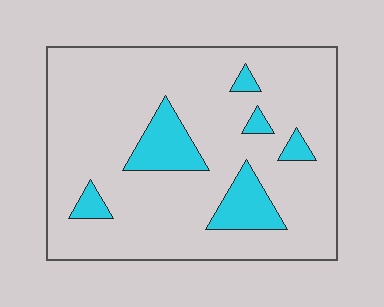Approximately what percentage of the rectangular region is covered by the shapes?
Approximately 15%.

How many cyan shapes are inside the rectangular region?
6.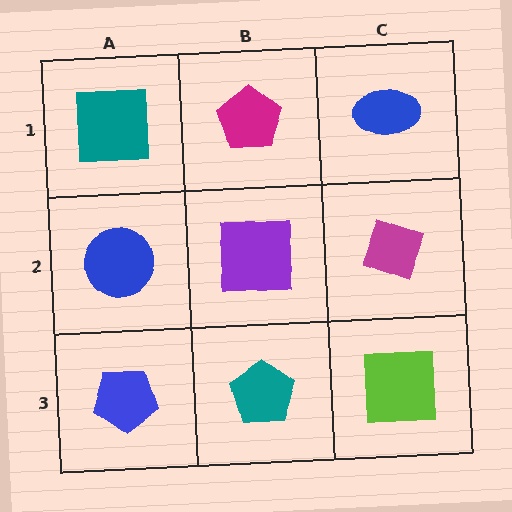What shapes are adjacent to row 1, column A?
A blue circle (row 2, column A), a magenta pentagon (row 1, column B).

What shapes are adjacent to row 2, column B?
A magenta pentagon (row 1, column B), a teal pentagon (row 3, column B), a blue circle (row 2, column A), a magenta diamond (row 2, column C).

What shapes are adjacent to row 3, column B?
A purple square (row 2, column B), a blue pentagon (row 3, column A), a lime square (row 3, column C).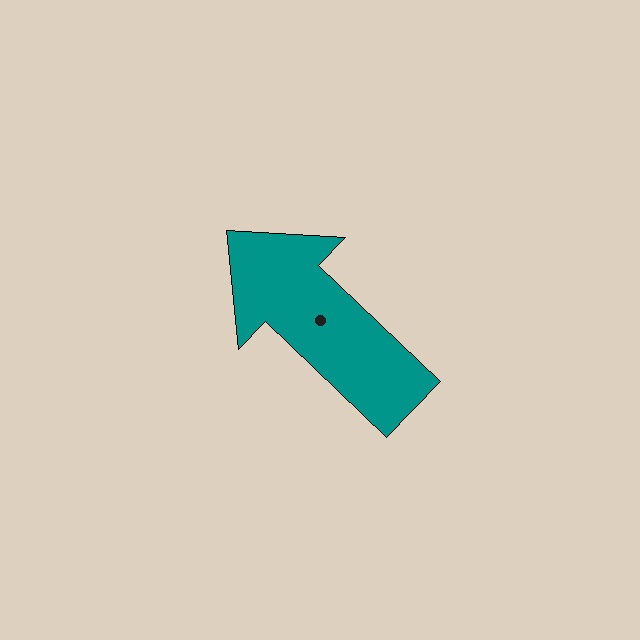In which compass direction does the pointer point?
Northwest.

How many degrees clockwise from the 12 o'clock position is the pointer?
Approximately 314 degrees.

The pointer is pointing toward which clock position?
Roughly 10 o'clock.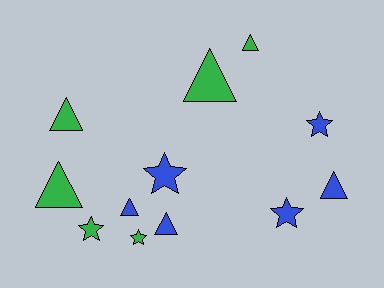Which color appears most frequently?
Green, with 6 objects.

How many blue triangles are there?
There are 3 blue triangles.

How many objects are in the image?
There are 12 objects.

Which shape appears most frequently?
Triangle, with 7 objects.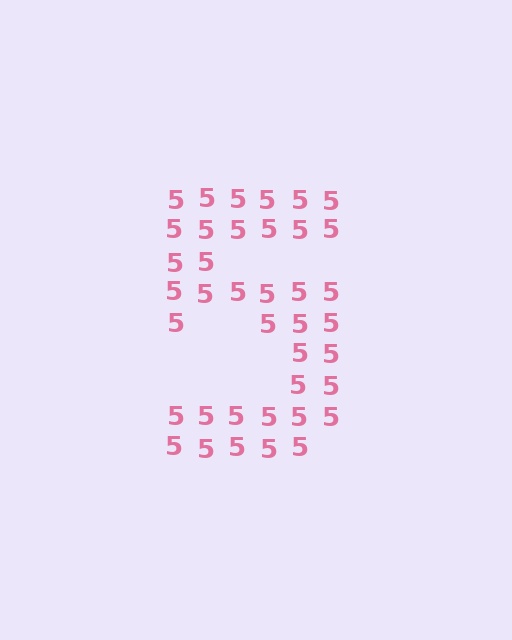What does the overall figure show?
The overall figure shows the digit 5.